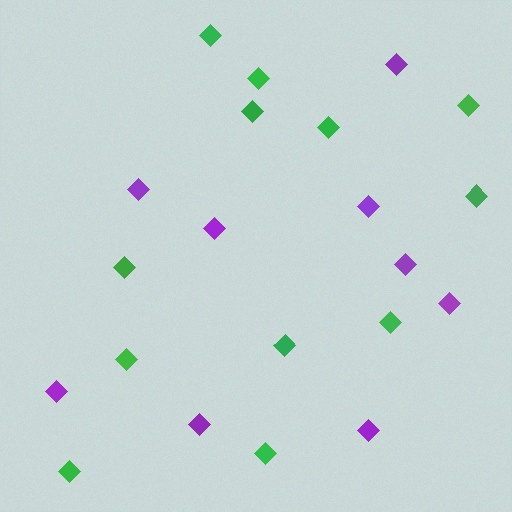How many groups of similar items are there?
There are 2 groups: one group of purple diamonds (9) and one group of green diamonds (12).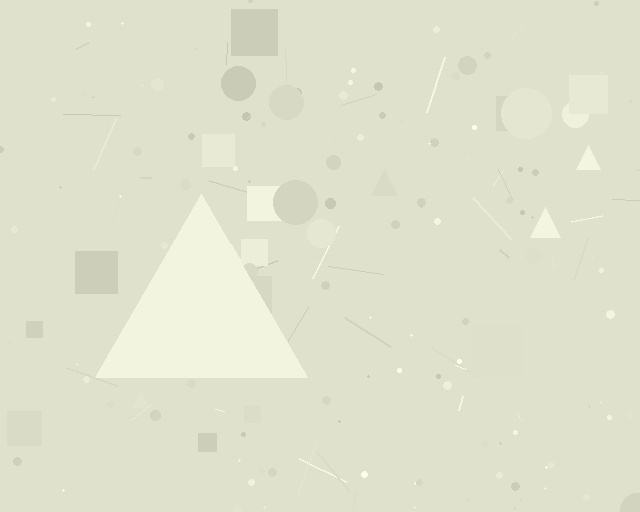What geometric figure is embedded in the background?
A triangle is embedded in the background.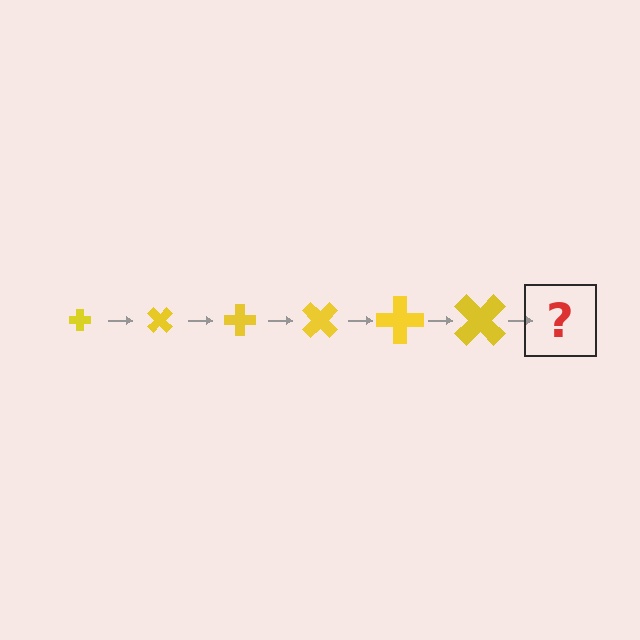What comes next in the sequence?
The next element should be a cross, larger than the previous one and rotated 270 degrees from the start.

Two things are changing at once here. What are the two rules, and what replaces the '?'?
The two rules are that the cross grows larger each step and it rotates 45 degrees each step. The '?' should be a cross, larger than the previous one and rotated 270 degrees from the start.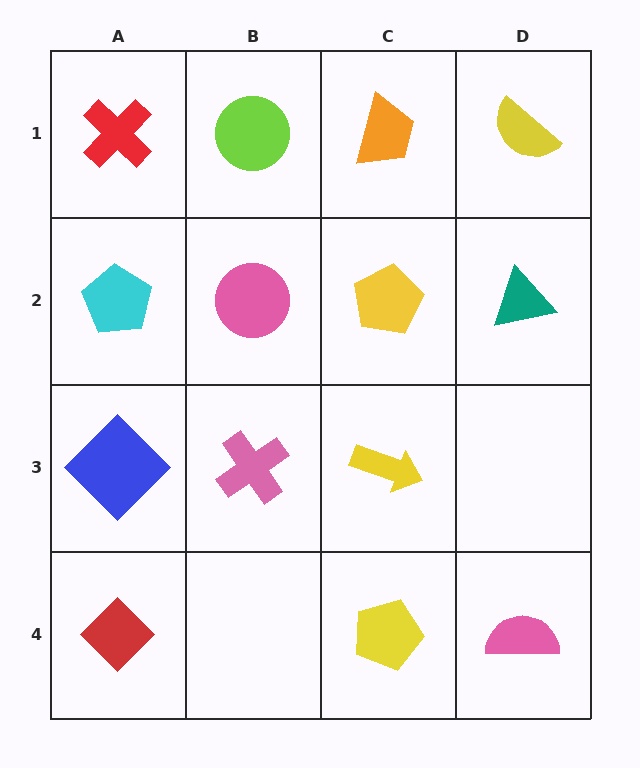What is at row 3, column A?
A blue diamond.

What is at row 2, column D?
A teal triangle.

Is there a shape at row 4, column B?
No, that cell is empty.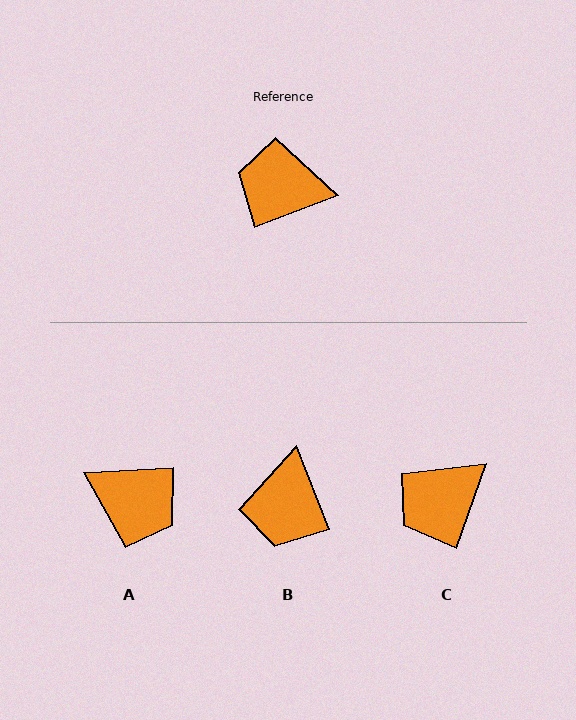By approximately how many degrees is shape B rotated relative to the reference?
Approximately 91 degrees counter-clockwise.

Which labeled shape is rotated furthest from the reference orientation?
A, about 162 degrees away.